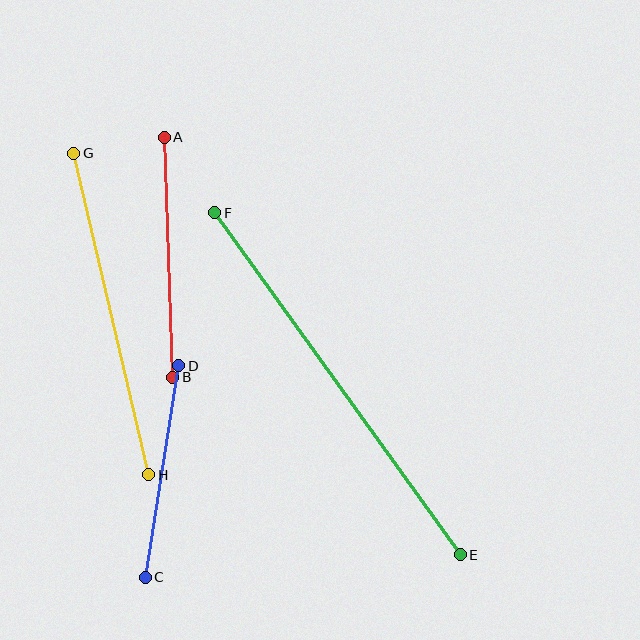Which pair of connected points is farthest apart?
Points E and F are farthest apart.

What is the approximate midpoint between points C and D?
The midpoint is at approximately (162, 472) pixels.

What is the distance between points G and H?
The distance is approximately 330 pixels.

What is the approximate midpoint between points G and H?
The midpoint is at approximately (111, 314) pixels.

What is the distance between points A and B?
The distance is approximately 240 pixels.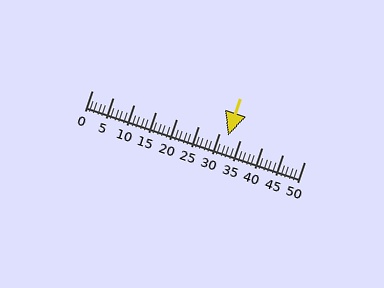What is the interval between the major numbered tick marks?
The major tick marks are spaced 5 units apart.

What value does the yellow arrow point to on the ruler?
The yellow arrow points to approximately 32.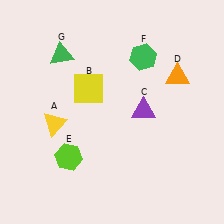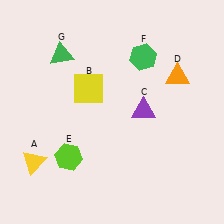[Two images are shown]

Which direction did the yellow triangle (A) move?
The yellow triangle (A) moved down.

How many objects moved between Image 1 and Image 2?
1 object moved between the two images.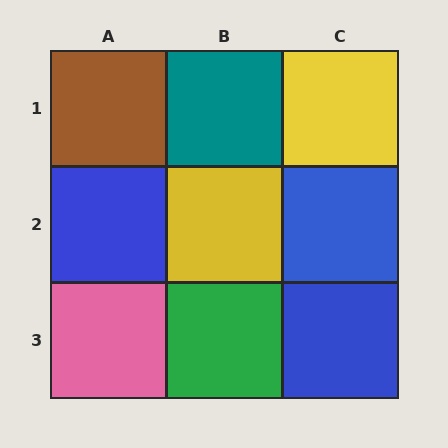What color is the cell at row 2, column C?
Blue.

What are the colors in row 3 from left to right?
Pink, green, blue.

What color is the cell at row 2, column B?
Yellow.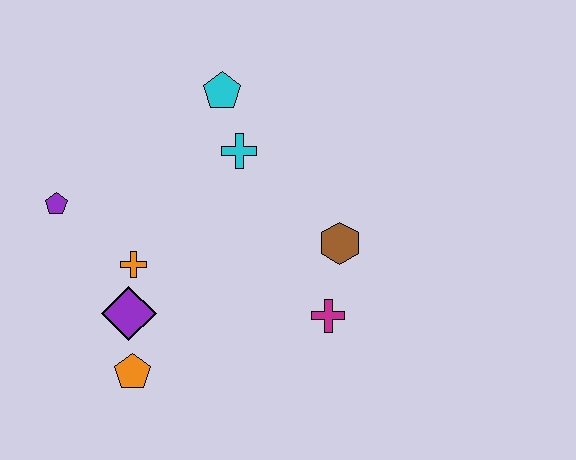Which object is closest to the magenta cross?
The brown hexagon is closest to the magenta cross.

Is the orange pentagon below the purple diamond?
Yes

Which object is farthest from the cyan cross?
The orange pentagon is farthest from the cyan cross.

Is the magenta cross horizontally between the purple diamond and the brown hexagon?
Yes